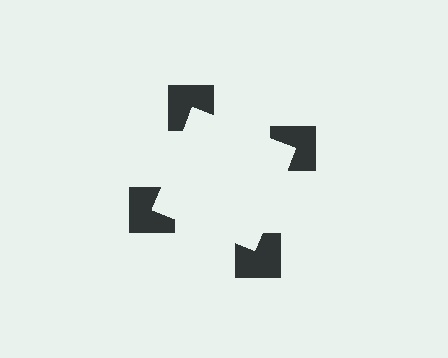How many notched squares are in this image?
There are 4 — one at each vertex of the illusory square.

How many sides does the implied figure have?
4 sides.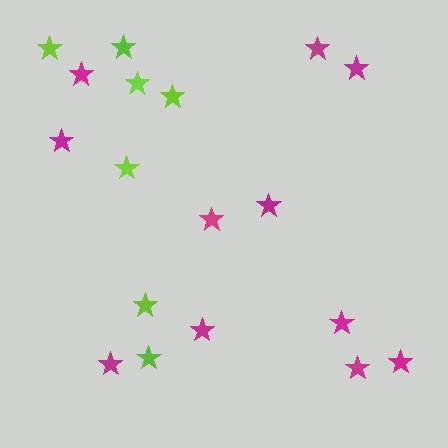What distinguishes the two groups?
There are 2 groups: one group of magenta stars (11) and one group of lime stars (7).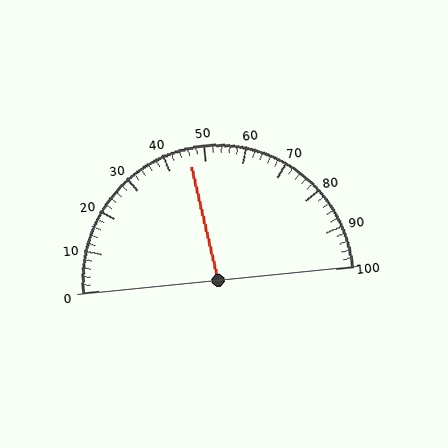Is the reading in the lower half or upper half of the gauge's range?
The reading is in the lower half of the range (0 to 100).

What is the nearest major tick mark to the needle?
The nearest major tick mark is 50.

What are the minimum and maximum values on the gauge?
The gauge ranges from 0 to 100.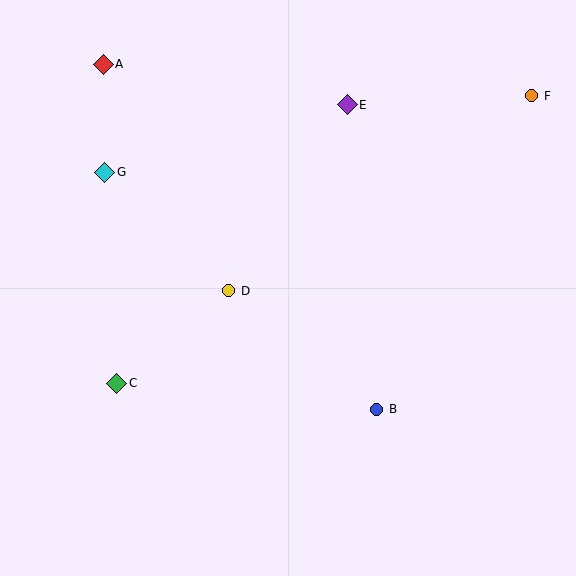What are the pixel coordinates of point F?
Point F is at (532, 96).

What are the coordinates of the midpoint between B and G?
The midpoint between B and G is at (241, 291).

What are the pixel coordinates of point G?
Point G is at (105, 172).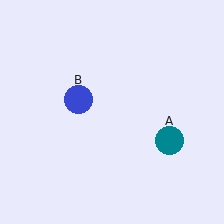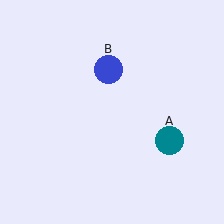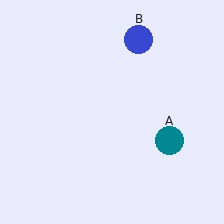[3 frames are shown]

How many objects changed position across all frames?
1 object changed position: blue circle (object B).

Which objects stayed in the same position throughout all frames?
Teal circle (object A) remained stationary.